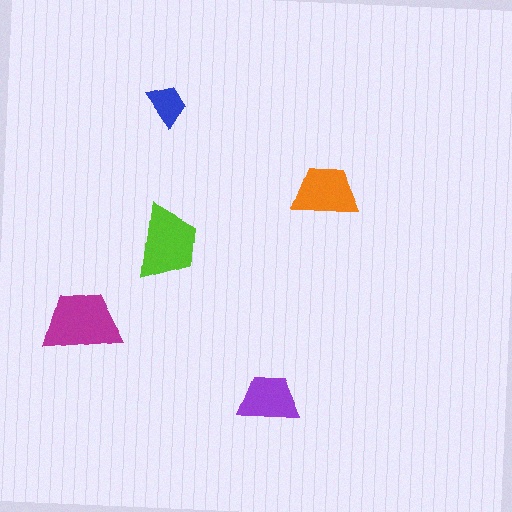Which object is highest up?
The blue trapezoid is topmost.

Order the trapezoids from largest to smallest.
the magenta one, the lime one, the orange one, the purple one, the blue one.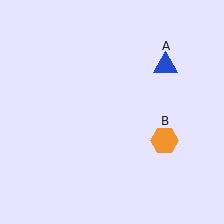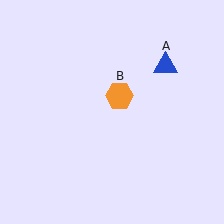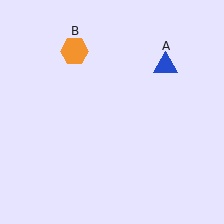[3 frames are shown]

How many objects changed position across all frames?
1 object changed position: orange hexagon (object B).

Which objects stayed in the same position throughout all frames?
Blue triangle (object A) remained stationary.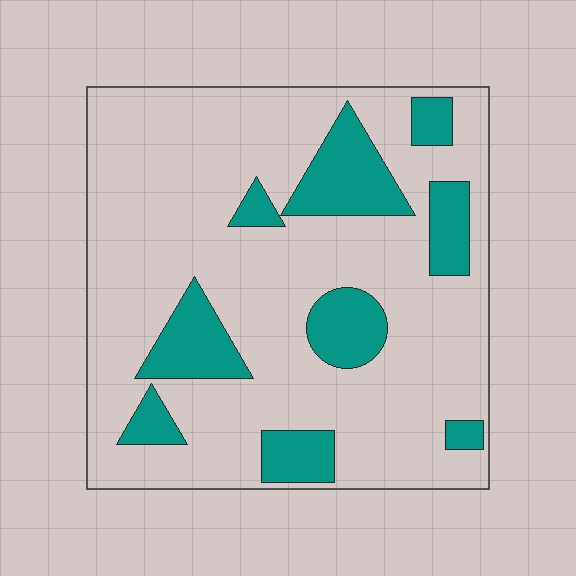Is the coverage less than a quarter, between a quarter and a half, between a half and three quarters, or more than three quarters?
Less than a quarter.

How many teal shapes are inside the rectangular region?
9.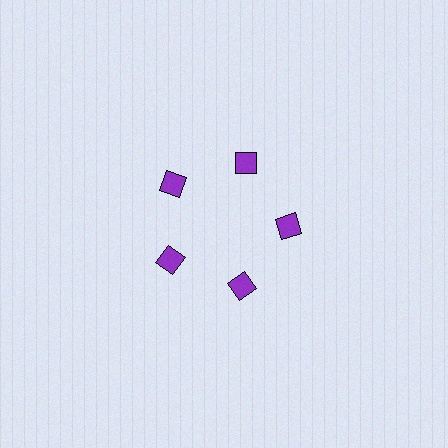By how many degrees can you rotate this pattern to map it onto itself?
The pattern maps onto itself every 72 degrees of rotation.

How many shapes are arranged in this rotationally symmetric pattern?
There are 5 shapes, arranged in 5 groups of 1.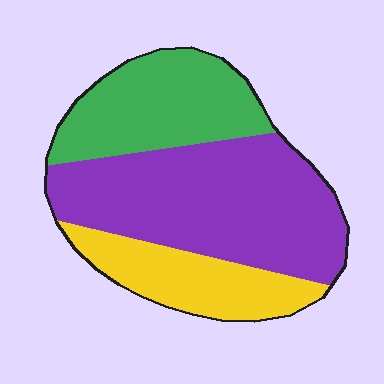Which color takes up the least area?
Yellow, at roughly 20%.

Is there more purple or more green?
Purple.